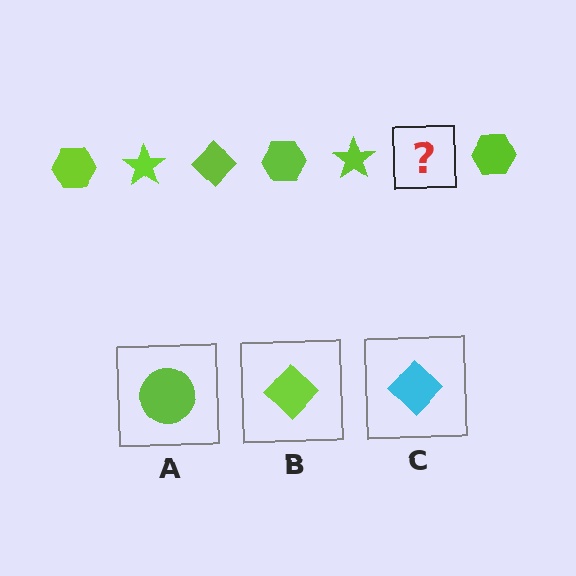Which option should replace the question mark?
Option B.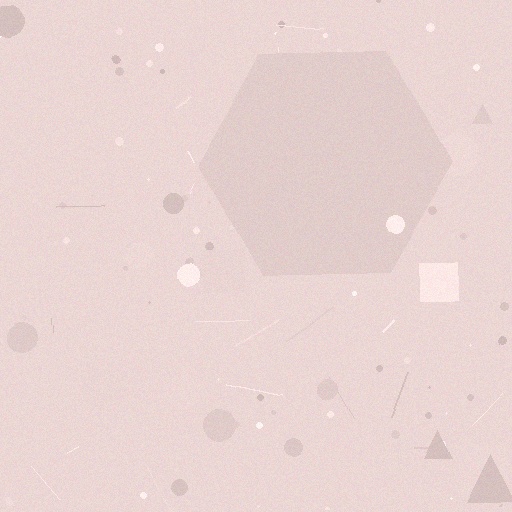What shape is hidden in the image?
A hexagon is hidden in the image.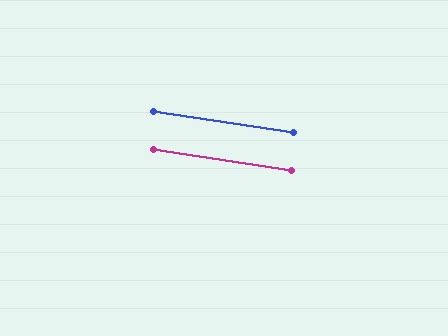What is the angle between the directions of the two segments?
Approximately 0 degrees.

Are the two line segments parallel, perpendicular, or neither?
Parallel — their directions differ by only 0.0°.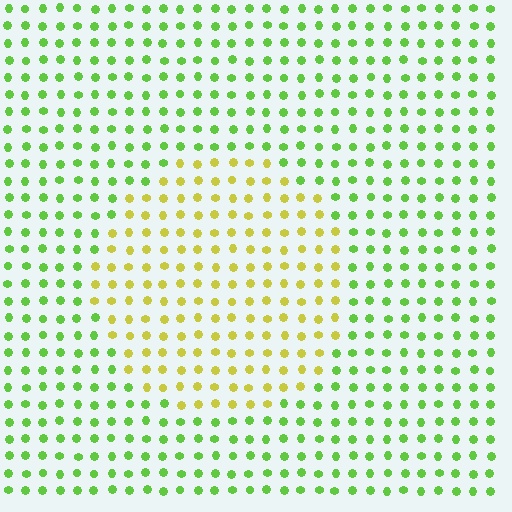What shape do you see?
I see a circle.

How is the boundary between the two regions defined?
The boundary is defined purely by a slight shift in hue (about 45 degrees). Spacing, size, and orientation are identical on both sides.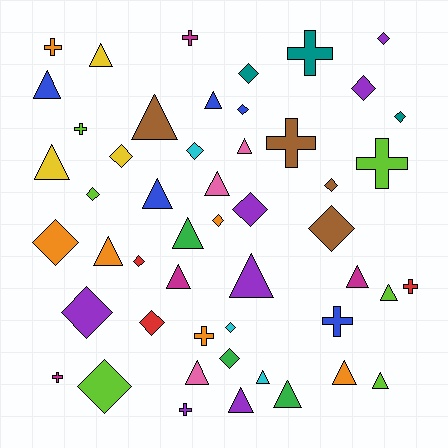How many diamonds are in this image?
There are 19 diamonds.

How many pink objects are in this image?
There are 3 pink objects.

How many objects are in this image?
There are 50 objects.